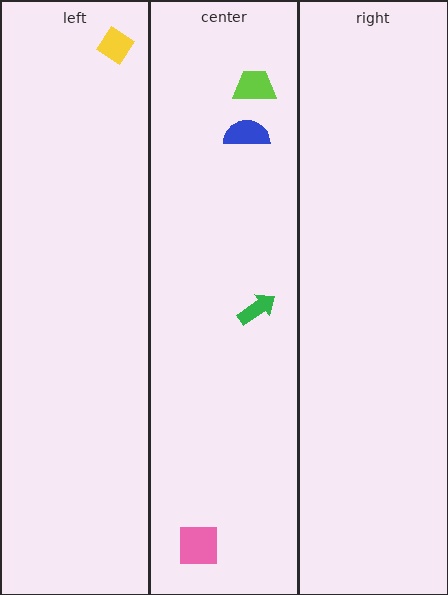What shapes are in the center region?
The green arrow, the pink square, the blue semicircle, the lime trapezoid.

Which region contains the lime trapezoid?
The center region.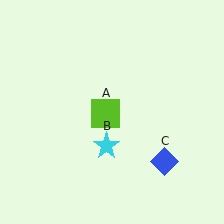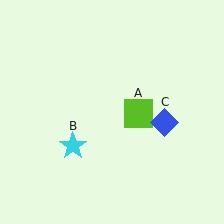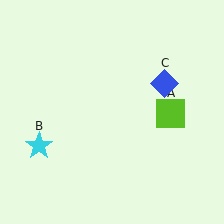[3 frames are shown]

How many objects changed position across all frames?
3 objects changed position: lime square (object A), cyan star (object B), blue diamond (object C).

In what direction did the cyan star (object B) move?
The cyan star (object B) moved left.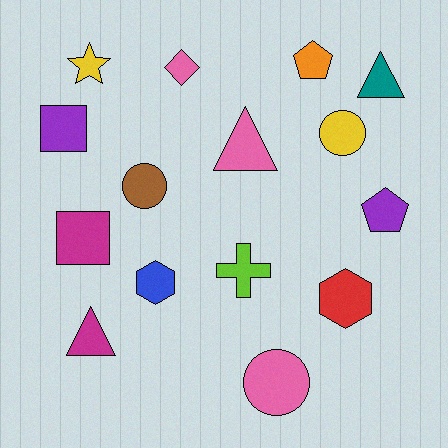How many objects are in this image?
There are 15 objects.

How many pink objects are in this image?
There are 3 pink objects.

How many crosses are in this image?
There is 1 cross.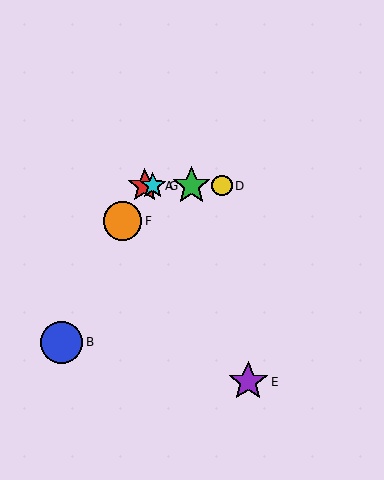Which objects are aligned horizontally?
Objects A, C, D, G are aligned horizontally.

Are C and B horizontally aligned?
No, C is at y≈186 and B is at y≈342.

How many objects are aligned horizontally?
4 objects (A, C, D, G) are aligned horizontally.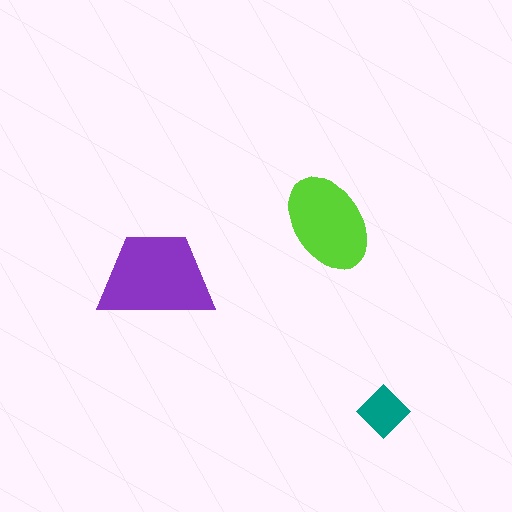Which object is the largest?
The purple trapezoid.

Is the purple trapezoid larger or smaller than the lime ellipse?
Larger.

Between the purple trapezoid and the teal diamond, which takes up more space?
The purple trapezoid.